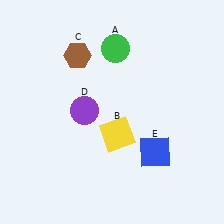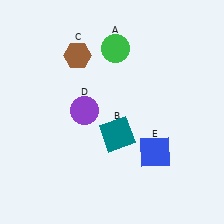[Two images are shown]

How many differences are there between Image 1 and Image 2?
There is 1 difference between the two images.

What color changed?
The square (B) changed from yellow in Image 1 to teal in Image 2.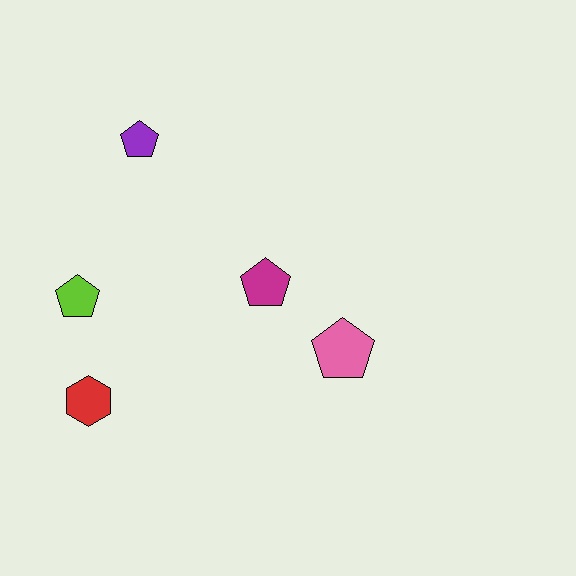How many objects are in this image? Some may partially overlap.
There are 5 objects.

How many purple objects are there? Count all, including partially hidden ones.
There is 1 purple object.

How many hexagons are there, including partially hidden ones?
There is 1 hexagon.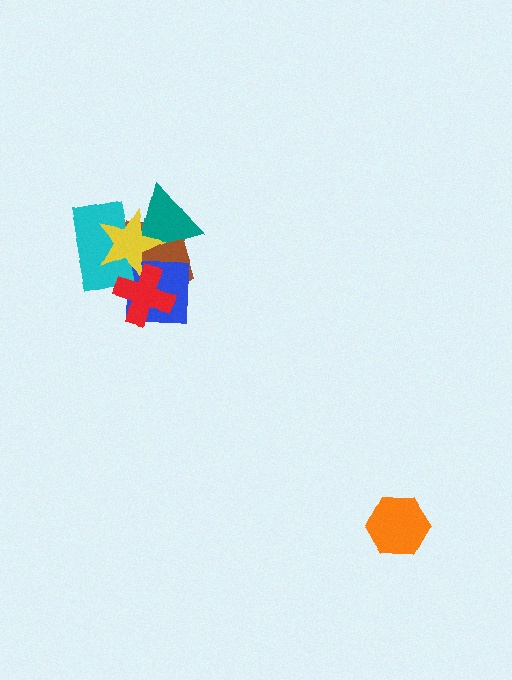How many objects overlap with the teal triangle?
3 objects overlap with the teal triangle.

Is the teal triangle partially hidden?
Yes, it is partially covered by another shape.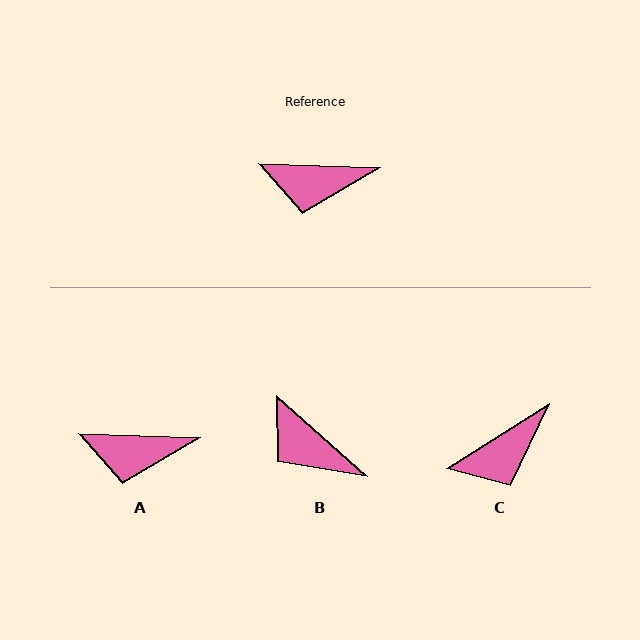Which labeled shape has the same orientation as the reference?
A.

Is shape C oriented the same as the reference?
No, it is off by about 34 degrees.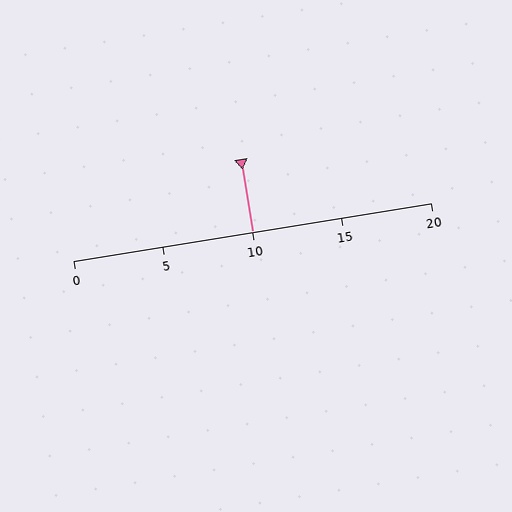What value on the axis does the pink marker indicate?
The marker indicates approximately 10.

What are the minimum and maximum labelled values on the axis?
The axis runs from 0 to 20.